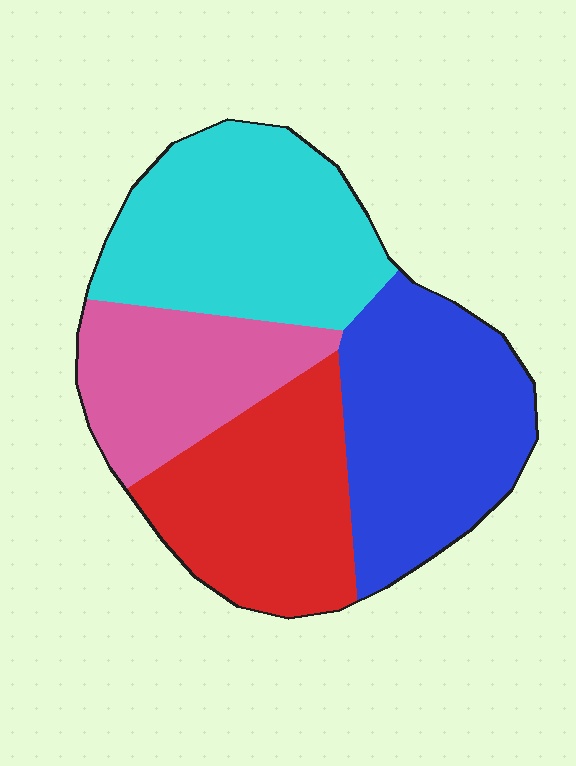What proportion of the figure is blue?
Blue takes up about one quarter (1/4) of the figure.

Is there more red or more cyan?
Cyan.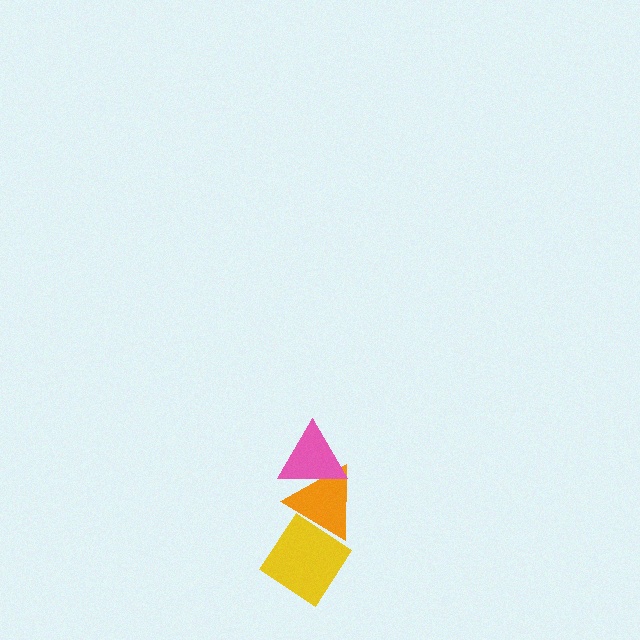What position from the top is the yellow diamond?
The yellow diamond is 3rd from the top.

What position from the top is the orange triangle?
The orange triangle is 2nd from the top.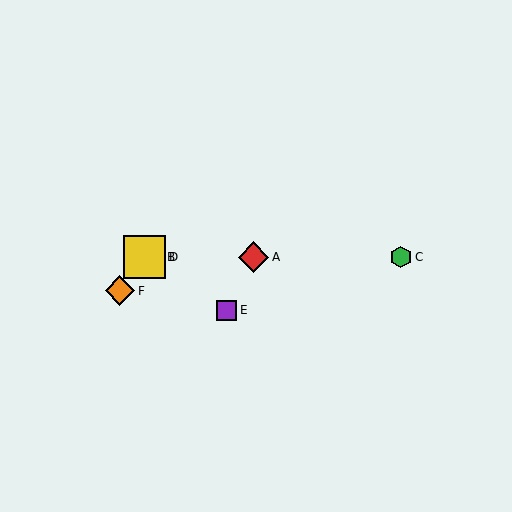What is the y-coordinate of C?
Object C is at y≈257.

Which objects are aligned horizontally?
Objects A, B, C, D are aligned horizontally.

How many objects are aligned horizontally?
4 objects (A, B, C, D) are aligned horizontally.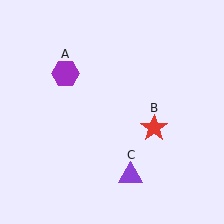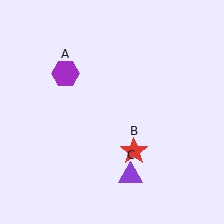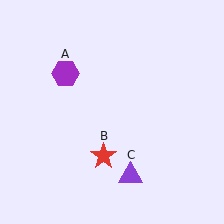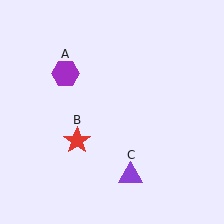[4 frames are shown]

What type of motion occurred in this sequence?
The red star (object B) rotated clockwise around the center of the scene.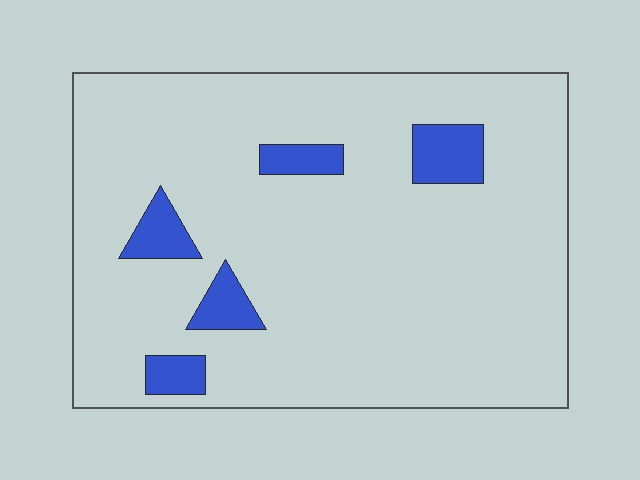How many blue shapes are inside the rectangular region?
5.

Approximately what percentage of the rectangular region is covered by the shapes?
Approximately 10%.